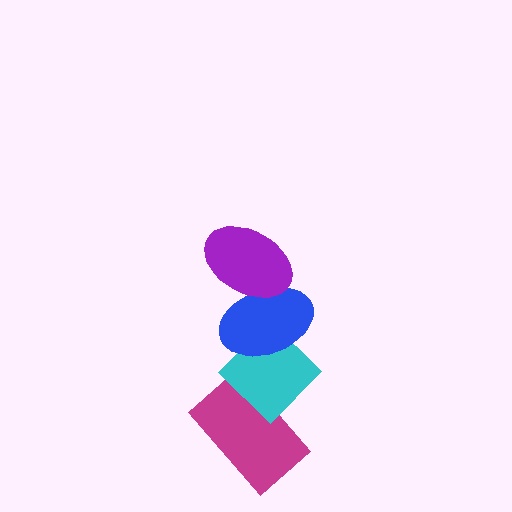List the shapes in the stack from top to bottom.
From top to bottom: the purple ellipse, the blue ellipse, the cyan diamond, the magenta rectangle.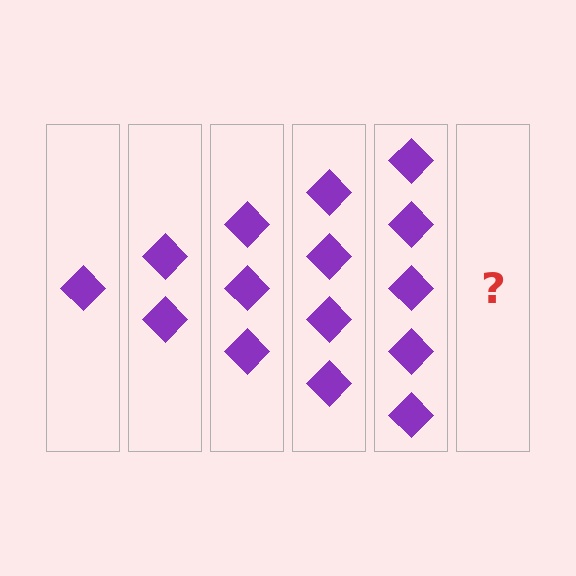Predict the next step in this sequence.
The next step is 6 diamonds.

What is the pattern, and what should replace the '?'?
The pattern is that each step adds one more diamond. The '?' should be 6 diamonds.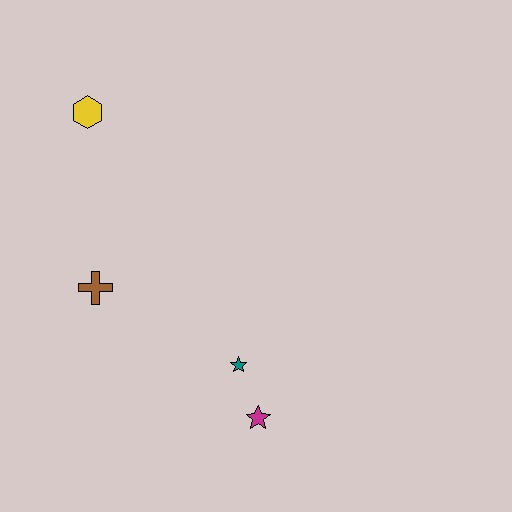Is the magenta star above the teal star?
No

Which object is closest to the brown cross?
The teal star is closest to the brown cross.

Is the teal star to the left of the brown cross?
No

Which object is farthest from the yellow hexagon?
The magenta star is farthest from the yellow hexagon.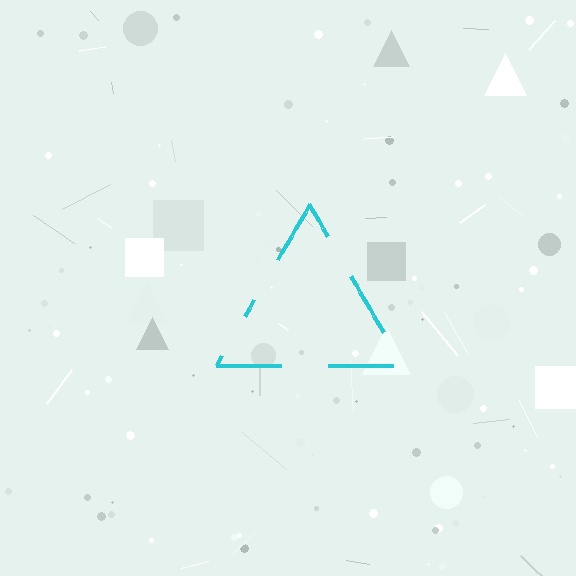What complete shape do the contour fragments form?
The contour fragments form a triangle.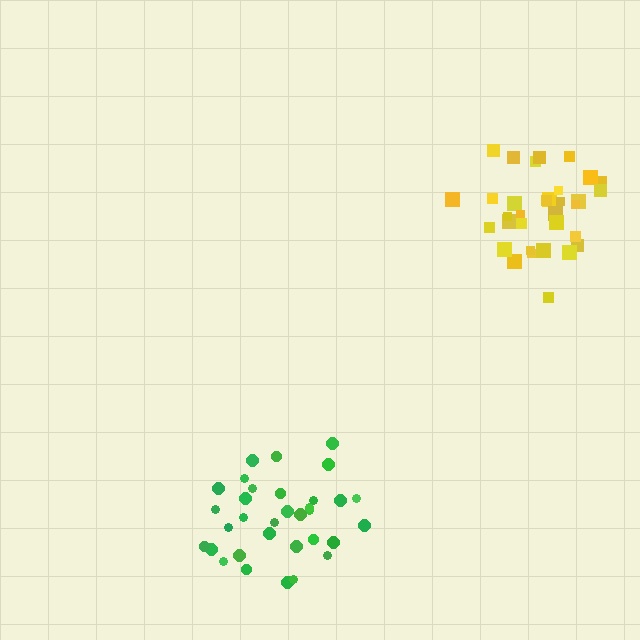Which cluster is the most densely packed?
Yellow.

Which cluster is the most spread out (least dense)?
Green.